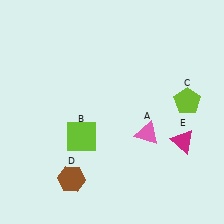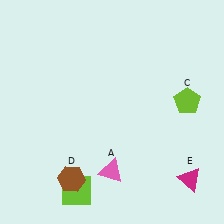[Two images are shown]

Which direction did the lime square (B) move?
The lime square (B) moved down.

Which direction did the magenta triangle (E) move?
The magenta triangle (E) moved down.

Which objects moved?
The objects that moved are: the pink triangle (A), the lime square (B), the magenta triangle (E).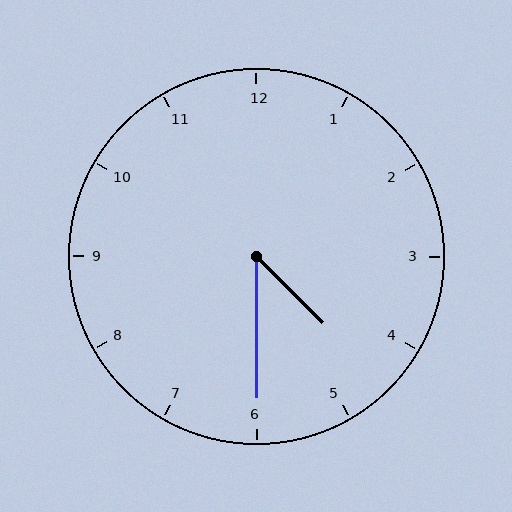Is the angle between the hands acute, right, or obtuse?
It is acute.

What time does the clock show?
4:30.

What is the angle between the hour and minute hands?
Approximately 45 degrees.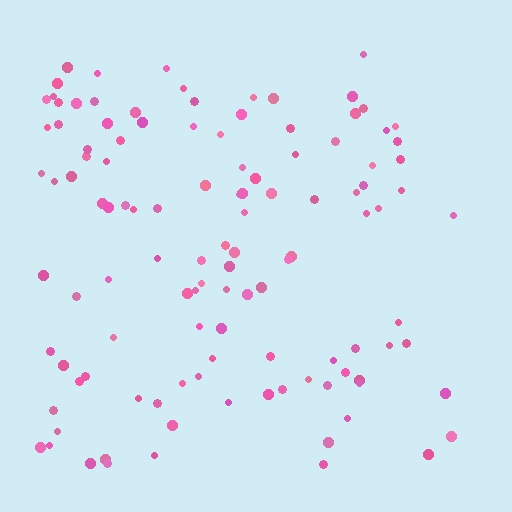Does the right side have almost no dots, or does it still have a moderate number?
Still a moderate number, just noticeably fewer than the left.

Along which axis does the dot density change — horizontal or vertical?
Horizontal.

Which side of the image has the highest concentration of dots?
The left.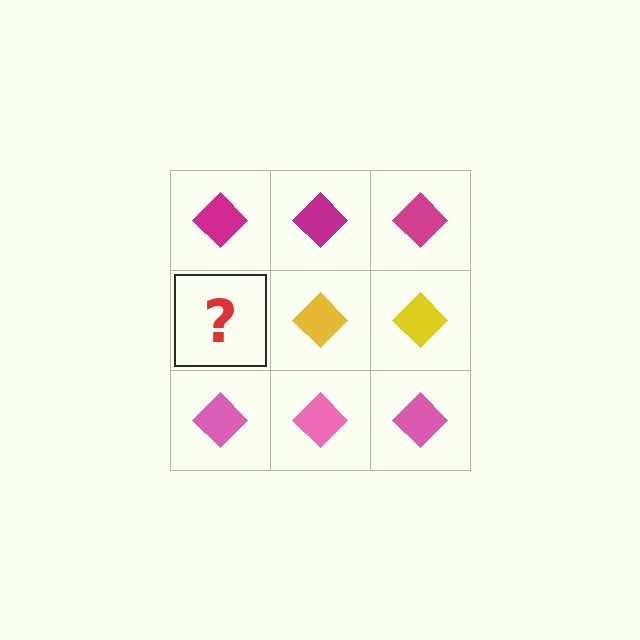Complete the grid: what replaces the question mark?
The question mark should be replaced with a yellow diamond.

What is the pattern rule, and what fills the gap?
The rule is that each row has a consistent color. The gap should be filled with a yellow diamond.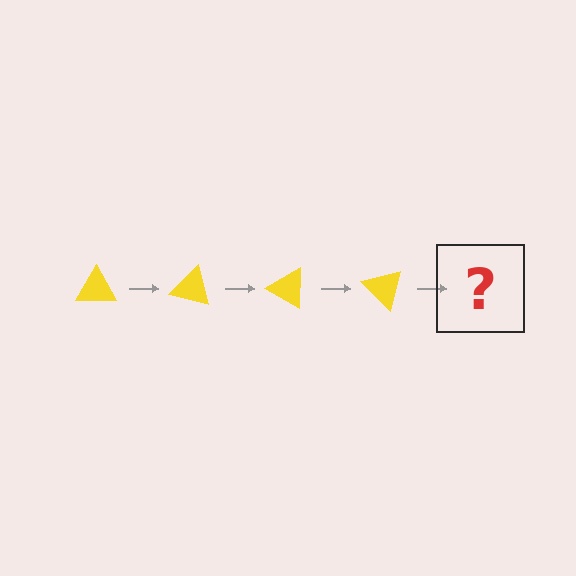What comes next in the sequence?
The next element should be a yellow triangle rotated 60 degrees.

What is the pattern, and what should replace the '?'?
The pattern is that the triangle rotates 15 degrees each step. The '?' should be a yellow triangle rotated 60 degrees.